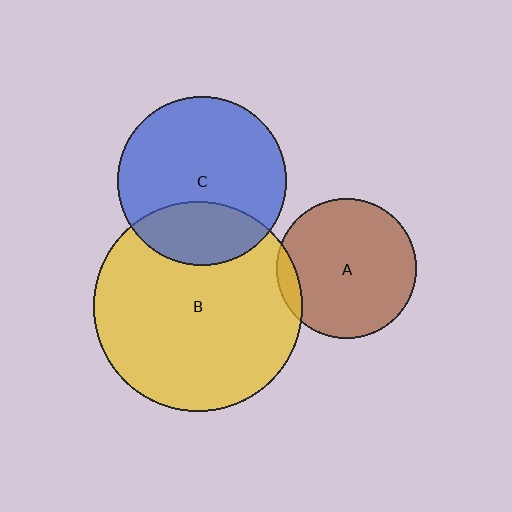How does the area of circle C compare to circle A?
Approximately 1.5 times.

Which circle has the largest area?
Circle B (yellow).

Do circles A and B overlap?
Yes.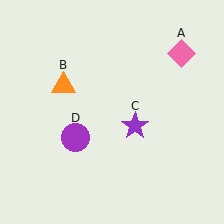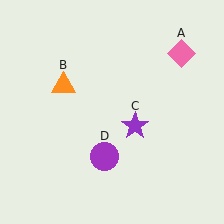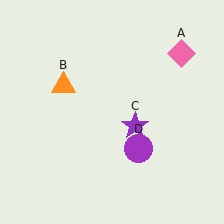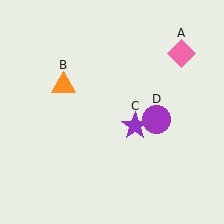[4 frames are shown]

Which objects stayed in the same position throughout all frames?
Pink diamond (object A) and orange triangle (object B) and purple star (object C) remained stationary.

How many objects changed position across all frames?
1 object changed position: purple circle (object D).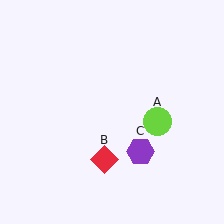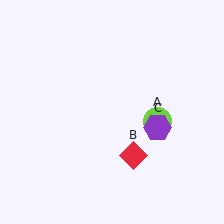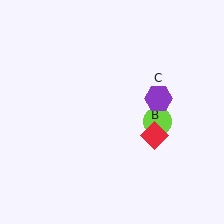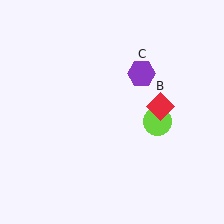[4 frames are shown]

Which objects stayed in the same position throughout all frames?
Lime circle (object A) remained stationary.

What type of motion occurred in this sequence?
The red diamond (object B), purple hexagon (object C) rotated counterclockwise around the center of the scene.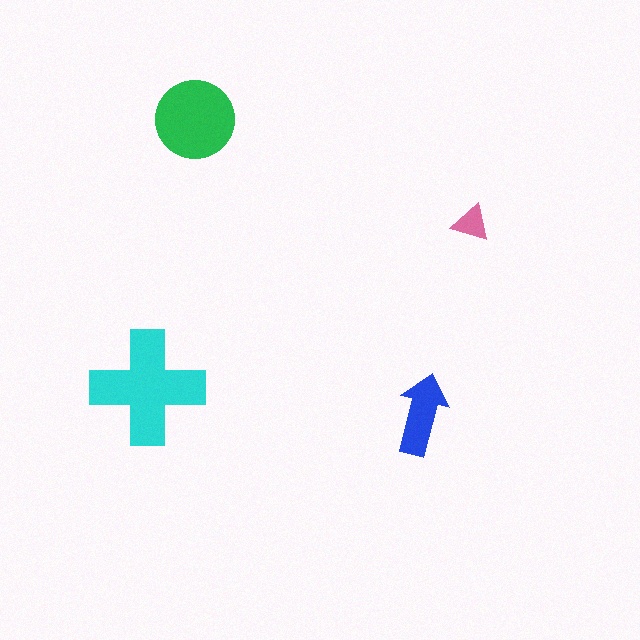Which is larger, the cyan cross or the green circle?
The cyan cross.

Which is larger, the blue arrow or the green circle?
The green circle.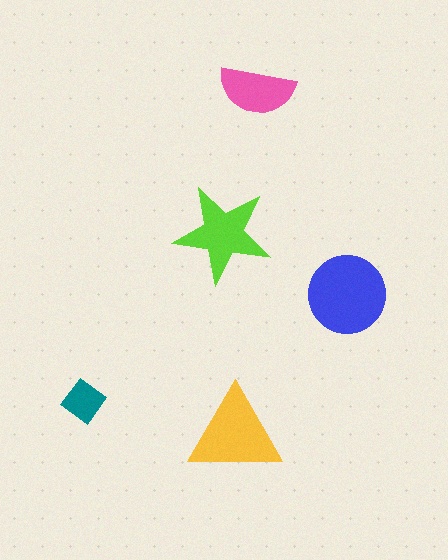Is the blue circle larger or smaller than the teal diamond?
Larger.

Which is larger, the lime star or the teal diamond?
The lime star.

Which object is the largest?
The blue circle.